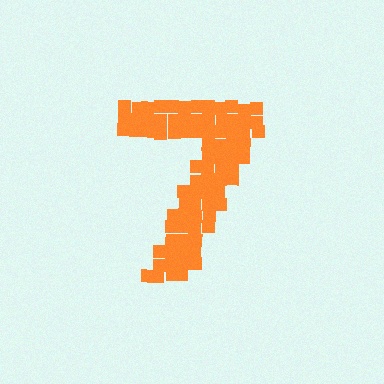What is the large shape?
The large shape is the digit 7.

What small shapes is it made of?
It is made of small squares.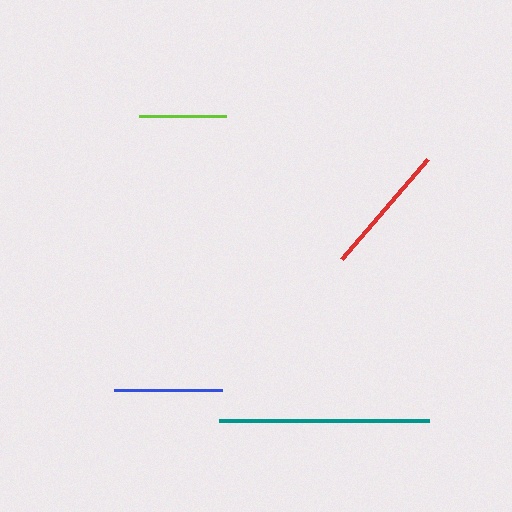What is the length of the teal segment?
The teal segment is approximately 210 pixels long.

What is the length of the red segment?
The red segment is approximately 132 pixels long.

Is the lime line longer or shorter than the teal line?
The teal line is longer than the lime line.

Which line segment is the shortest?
The lime line is the shortest at approximately 86 pixels.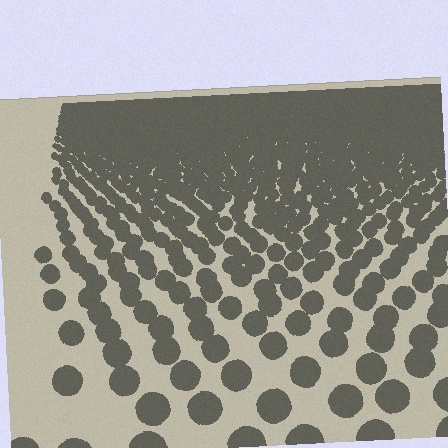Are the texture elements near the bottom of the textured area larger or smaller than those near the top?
Larger. Near the bottom, elements are closer to the viewer and appear at a bigger on-screen size.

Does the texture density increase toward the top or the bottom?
Density increases toward the top.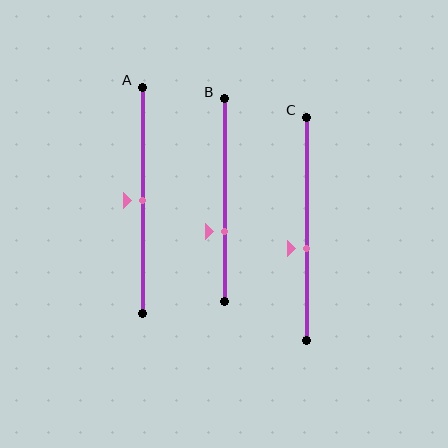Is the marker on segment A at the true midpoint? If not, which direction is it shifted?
Yes, the marker on segment A is at the true midpoint.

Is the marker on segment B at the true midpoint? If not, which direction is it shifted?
No, the marker on segment B is shifted downward by about 16% of the segment length.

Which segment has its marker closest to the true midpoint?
Segment A has its marker closest to the true midpoint.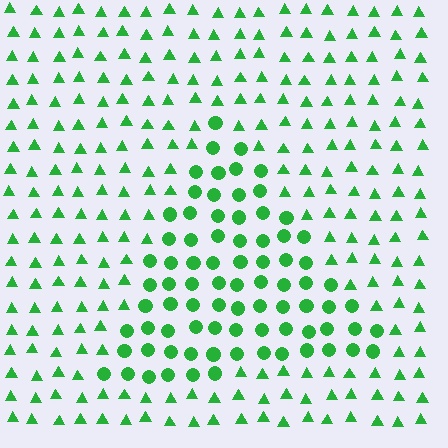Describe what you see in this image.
The image is filled with small green elements arranged in a uniform grid. A triangle-shaped region contains circles, while the surrounding area contains triangles. The boundary is defined purely by the change in element shape.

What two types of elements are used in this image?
The image uses circles inside the triangle region and triangles outside it.